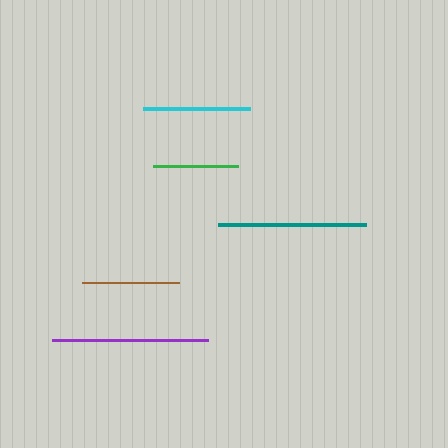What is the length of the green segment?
The green segment is approximately 85 pixels long.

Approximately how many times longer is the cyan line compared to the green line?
The cyan line is approximately 1.2 times the length of the green line.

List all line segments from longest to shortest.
From longest to shortest: purple, teal, cyan, brown, green.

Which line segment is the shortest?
The green line is the shortest at approximately 85 pixels.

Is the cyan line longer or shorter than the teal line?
The teal line is longer than the cyan line.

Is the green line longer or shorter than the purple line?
The purple line is longer than the green line.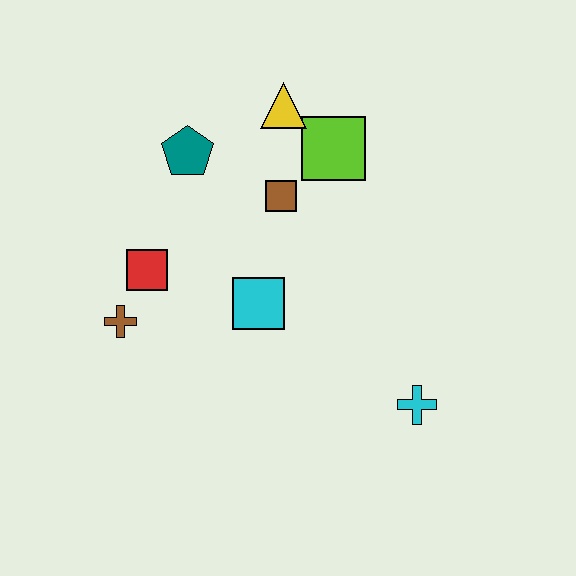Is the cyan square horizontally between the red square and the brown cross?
No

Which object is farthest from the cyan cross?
The teal pentagon is farthest from the cyan cross.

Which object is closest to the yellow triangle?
The lime square is closest to the yellow triangle.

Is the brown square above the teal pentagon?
No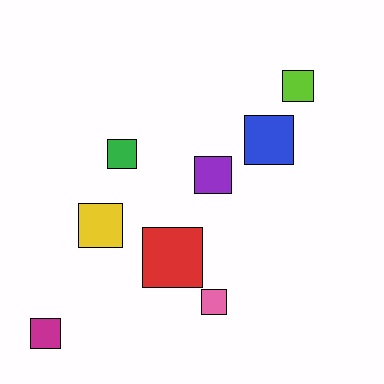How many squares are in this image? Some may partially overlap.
There are 8 squares.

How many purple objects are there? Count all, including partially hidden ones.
There is 1 purple object.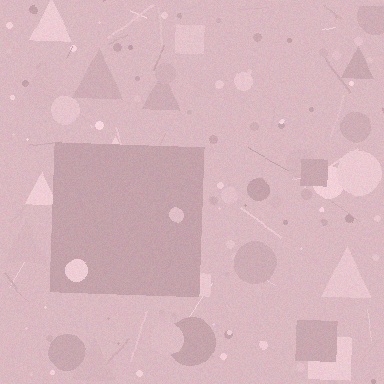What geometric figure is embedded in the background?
A square is embedded in the background.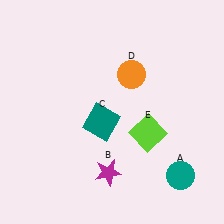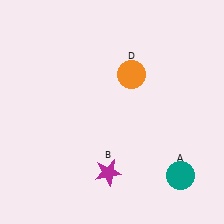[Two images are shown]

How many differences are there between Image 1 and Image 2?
There are 2 differences between the two images.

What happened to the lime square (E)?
The lime square (E) was removed in Image 2. It was in the bottom-right area of Image 1.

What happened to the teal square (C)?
The teal square (C) was removed in Image 2. It was in the bottom-left area of Image 1.